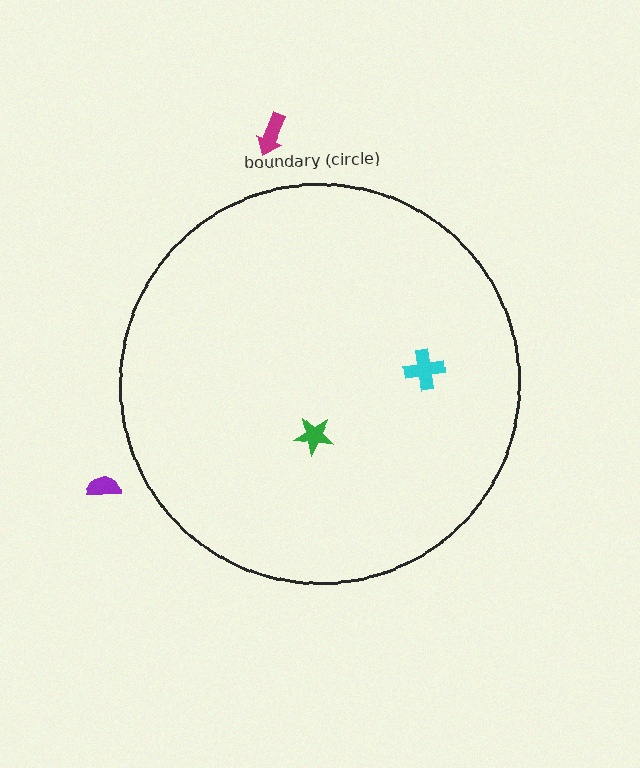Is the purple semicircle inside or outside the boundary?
Outside.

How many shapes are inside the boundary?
2 inside, 2 outside.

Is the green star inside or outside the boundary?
Inside.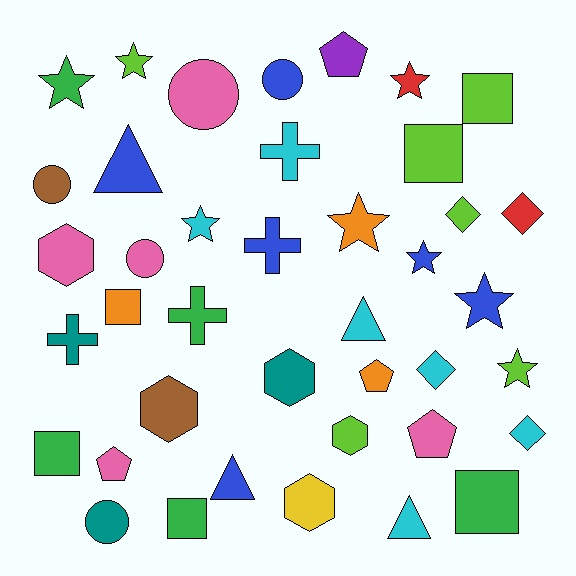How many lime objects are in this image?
There are 6 lime objects.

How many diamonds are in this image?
There are 4 diamonds.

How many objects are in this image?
There are 40 objects.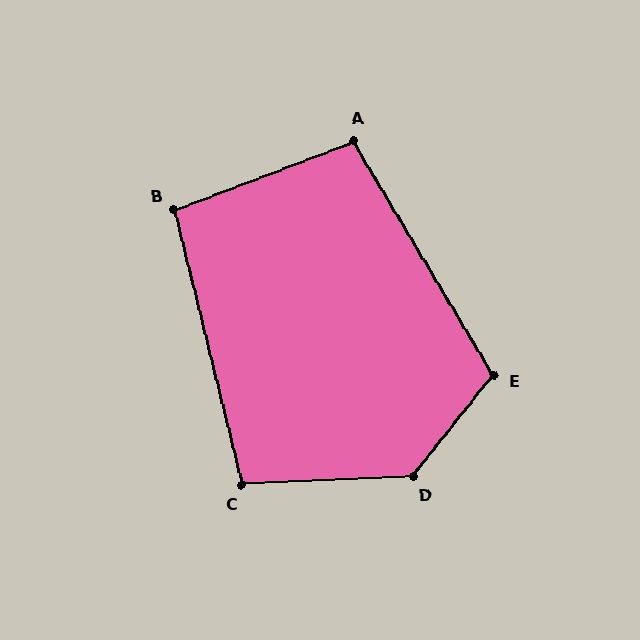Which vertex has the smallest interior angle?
B, at approximately 97 degrees.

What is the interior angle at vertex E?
Approximately 111 degrees (obtuse).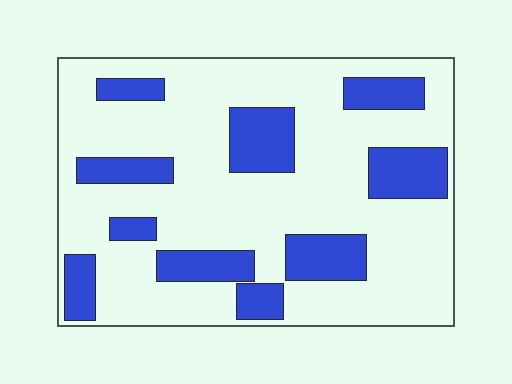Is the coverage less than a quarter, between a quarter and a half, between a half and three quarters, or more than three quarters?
Between a quarter and a half.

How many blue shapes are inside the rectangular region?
10.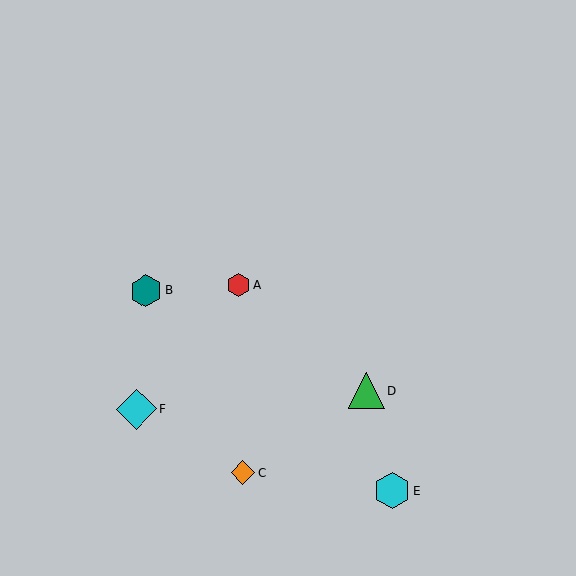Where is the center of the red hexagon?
The center of the red hexagon is at (239, 285).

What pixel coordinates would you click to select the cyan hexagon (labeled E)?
Click at (392, 490) to select the cyan hexagon E.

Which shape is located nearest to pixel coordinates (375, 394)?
The green triangle (labeled D) at (367, 390) is nearest to that location.